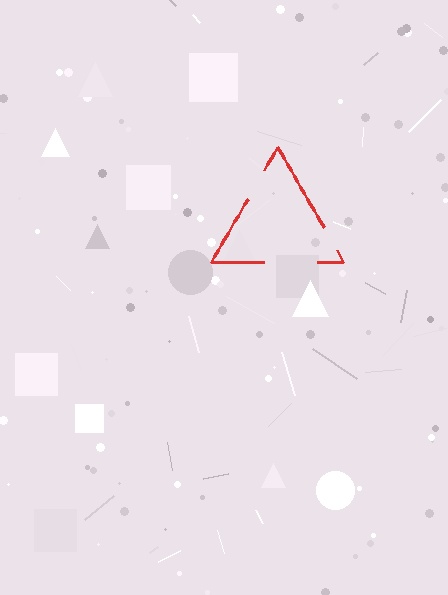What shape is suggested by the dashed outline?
The dashed outline suggests a triangle.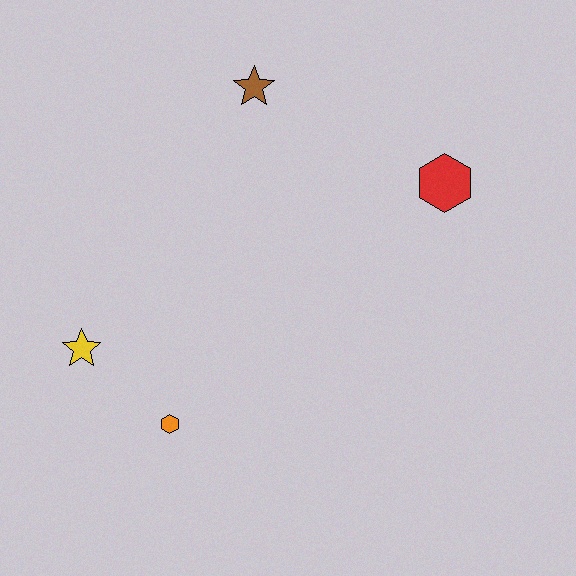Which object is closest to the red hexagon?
The brown star is closest to the red hexagon.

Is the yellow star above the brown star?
No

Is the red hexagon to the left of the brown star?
No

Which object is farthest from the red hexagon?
The yellow star is farthest from the red hexagon.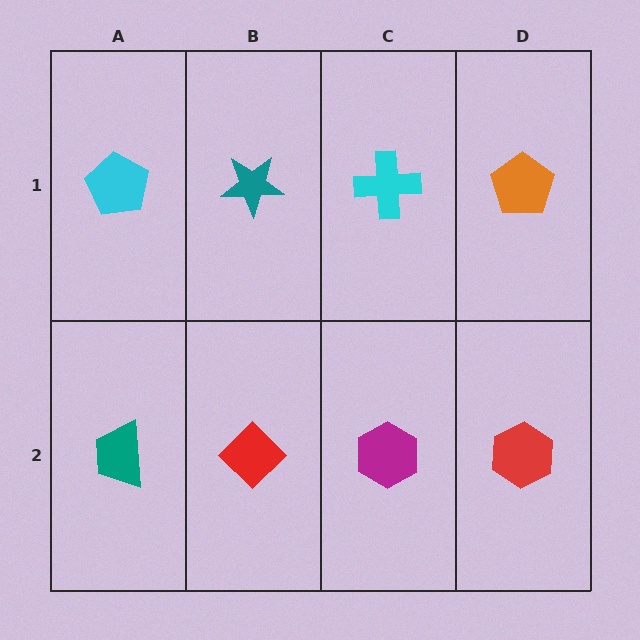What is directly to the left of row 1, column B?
A cyan pentagon.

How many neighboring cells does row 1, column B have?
3.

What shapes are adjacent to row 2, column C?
A cyan cross (row 1, column C), a red diamond (row 2, column B), a red hexagon (row 2, column D).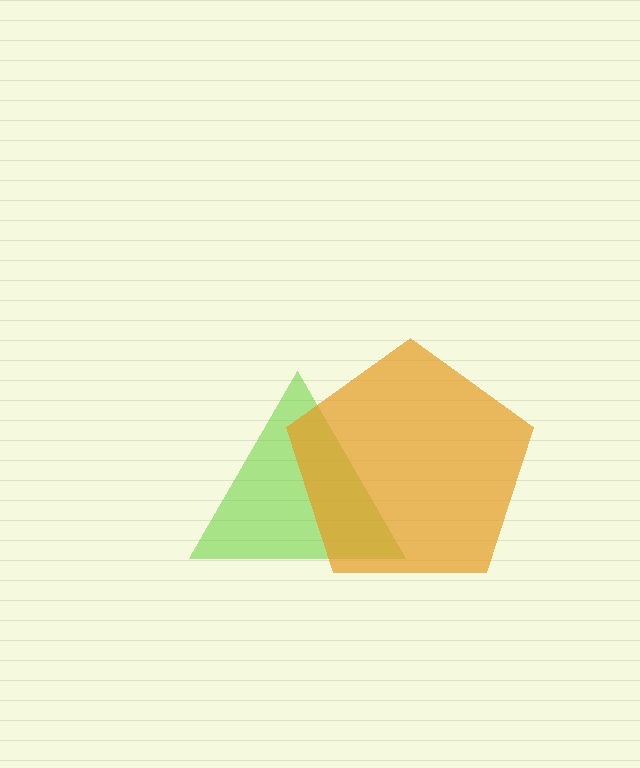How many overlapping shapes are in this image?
There are 2 overlapping shapes in the image.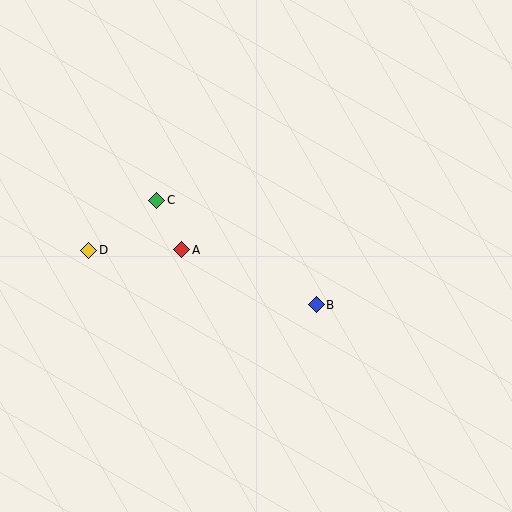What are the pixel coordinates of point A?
Point A is at (182, 250).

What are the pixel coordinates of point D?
Point D is at (89, 250).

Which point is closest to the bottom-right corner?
Point B is closest to the bottom-right corner.